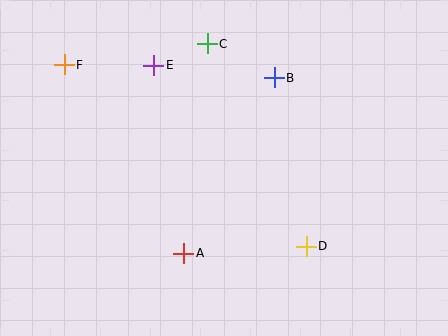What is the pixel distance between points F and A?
The distance between F and A is 223 pixels.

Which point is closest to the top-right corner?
Point B is closest to the top-right corner.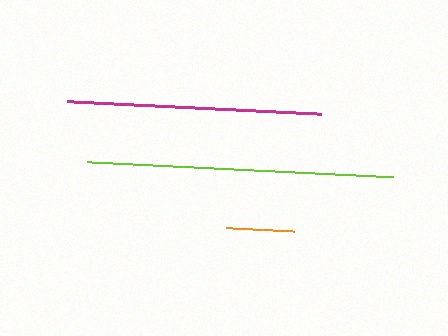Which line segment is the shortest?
The orange line is the shortest at approximately 69 pixels.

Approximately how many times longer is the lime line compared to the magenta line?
The lime line is approximately 1.2 times the length of the magenta line.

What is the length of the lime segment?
The lime segment is approximately 306 pixels long.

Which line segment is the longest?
The lime line is the longest at approximately 306 pixels.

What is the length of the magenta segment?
The magenta segment is approximately 255 pixels long.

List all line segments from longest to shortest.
From longest to shortest: lime, magenta, orange.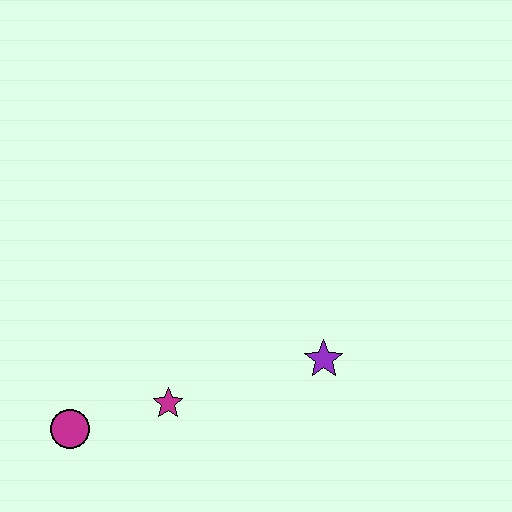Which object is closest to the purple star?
The magenta star is closest to the purple star.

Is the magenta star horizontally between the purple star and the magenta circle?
Yes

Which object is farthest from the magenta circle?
The purple star is farthest from the magenta circle.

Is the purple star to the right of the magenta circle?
Yes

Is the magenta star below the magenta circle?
No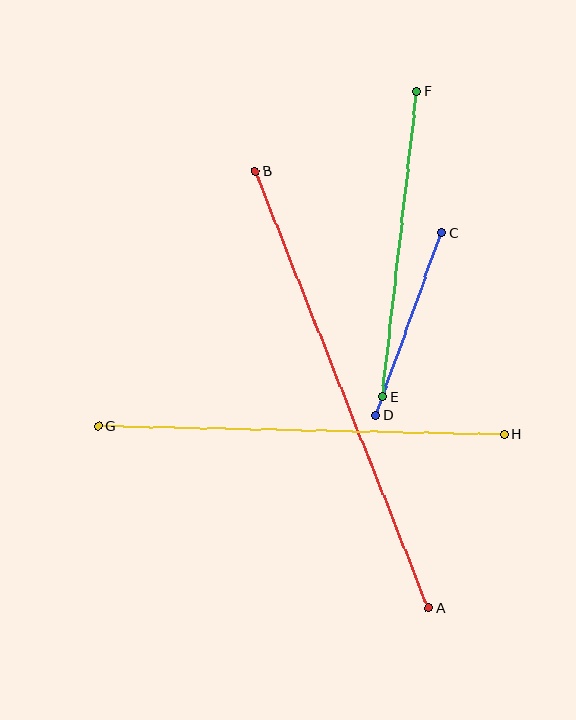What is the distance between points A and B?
The distance is approximately 470 pixels.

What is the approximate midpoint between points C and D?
The midpoint is at approximately (408, 324) pixels.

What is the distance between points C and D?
The distance is approximately 194 pixels.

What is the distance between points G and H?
The distance is approximately 406 pixels.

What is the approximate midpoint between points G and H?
The midpoint is at approximately (302, 430) pixels.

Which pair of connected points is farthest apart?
Points A and B are farthest apart.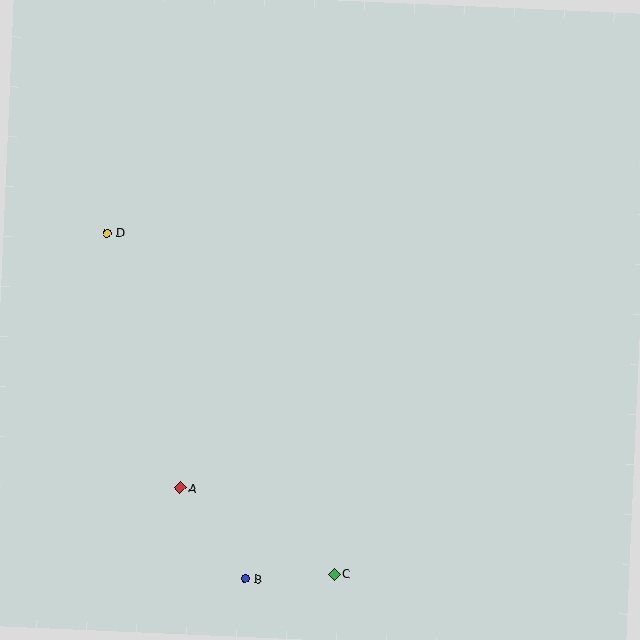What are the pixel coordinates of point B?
Point B is at (246, 579).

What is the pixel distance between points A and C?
The distance between A and C is 176 pixels.